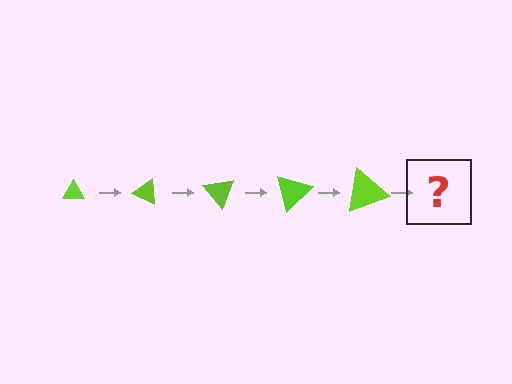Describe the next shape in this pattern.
It should be a triangle, larger than the previous one and rotated 125 degrees from the start.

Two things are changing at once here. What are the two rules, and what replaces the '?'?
The two rules are that the triangle grows larger each step and it rotates 25 degrees each step. The '?' should be a triangle, larger than the previous one and rotated 125 degrees from the start.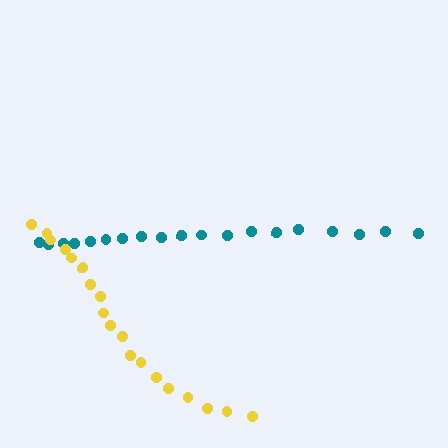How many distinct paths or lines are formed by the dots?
There are 2 distinct paths.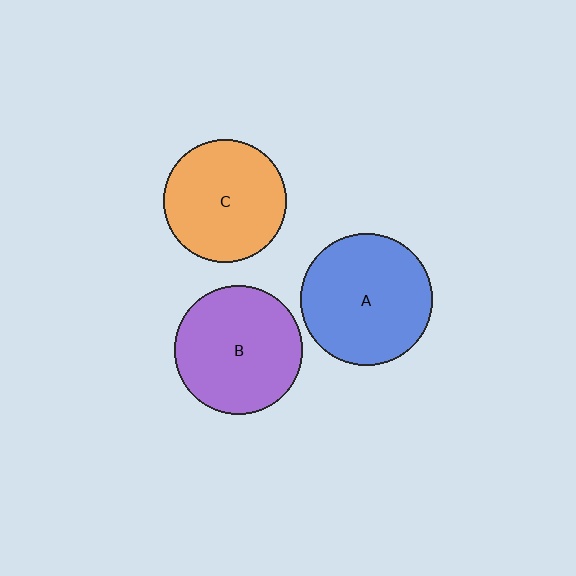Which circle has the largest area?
Circle A (blue).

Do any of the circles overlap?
No, none of the circles overlap.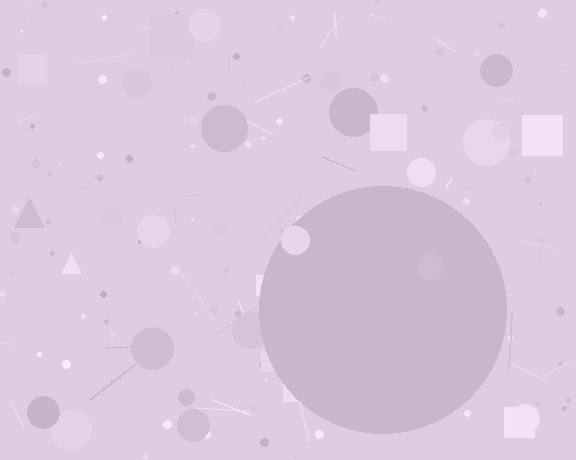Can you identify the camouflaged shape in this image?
The camouflaged shape is a circle.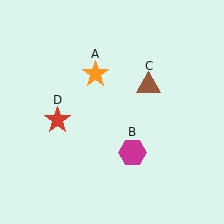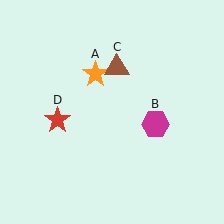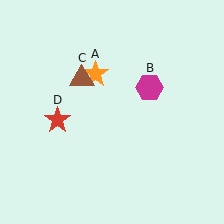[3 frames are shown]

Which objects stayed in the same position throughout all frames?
Orange star (object A) and red star (object D) remained stationary.